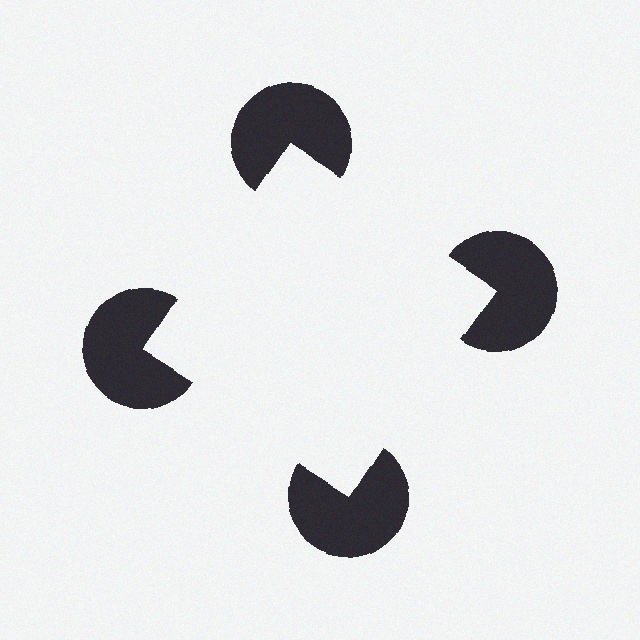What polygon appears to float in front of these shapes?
An illusory square — its edges are inferred from the aligned wedge cuts in the pac-man discs, not physically drawn.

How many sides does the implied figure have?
4 sides.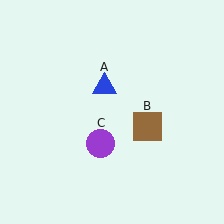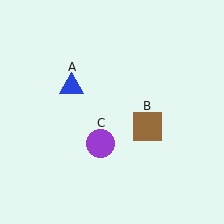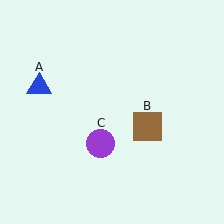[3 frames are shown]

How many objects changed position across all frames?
1 object changed position: blue triangle (object A).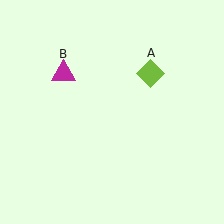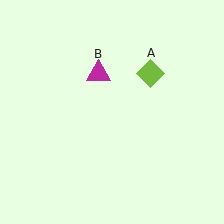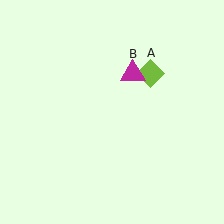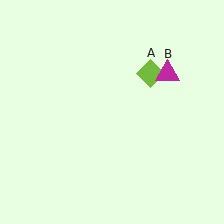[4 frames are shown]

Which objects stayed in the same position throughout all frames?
Lime diamond (object A) remained stationary.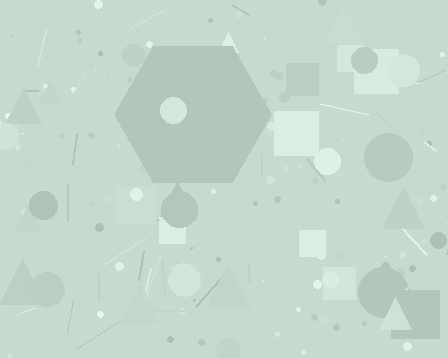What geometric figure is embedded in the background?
A hexagon is embedded in the background.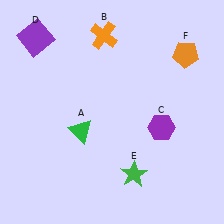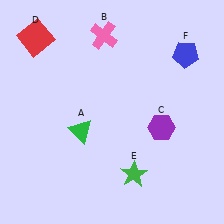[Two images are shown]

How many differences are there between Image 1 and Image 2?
There are 3 differences between the two images.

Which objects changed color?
B changed from orange to pink. D changed from purple to red. F changed from orange to blue.